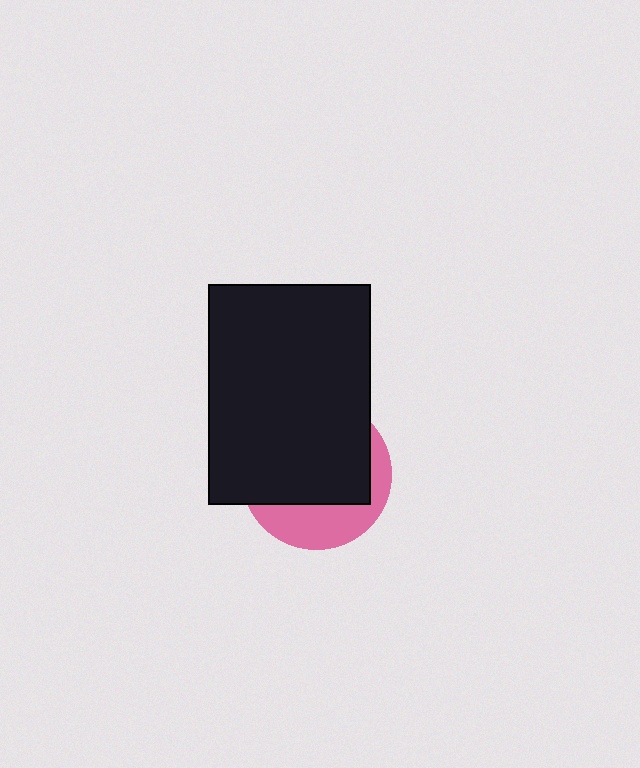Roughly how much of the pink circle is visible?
A small part of it is visible (roughly 32%).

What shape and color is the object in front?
The object in front is a black rectangle.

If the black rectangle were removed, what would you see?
You would see the complete pink circle.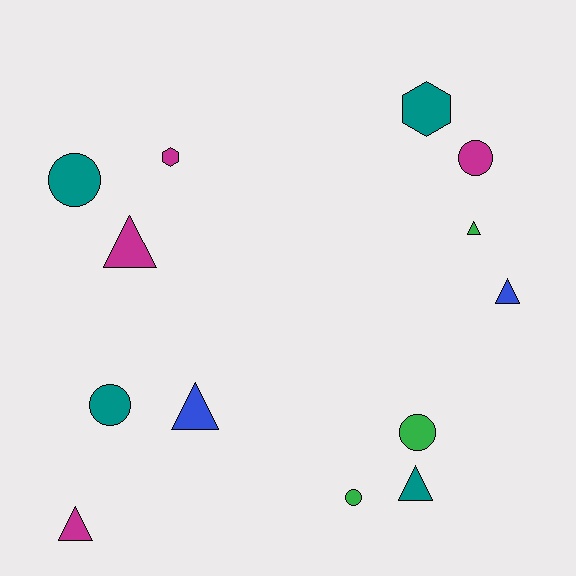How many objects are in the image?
There are 13 objects.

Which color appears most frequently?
Teal, with 4 objects.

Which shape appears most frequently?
Triangle, with 6 objects.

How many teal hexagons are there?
There is 1 teal hexagon.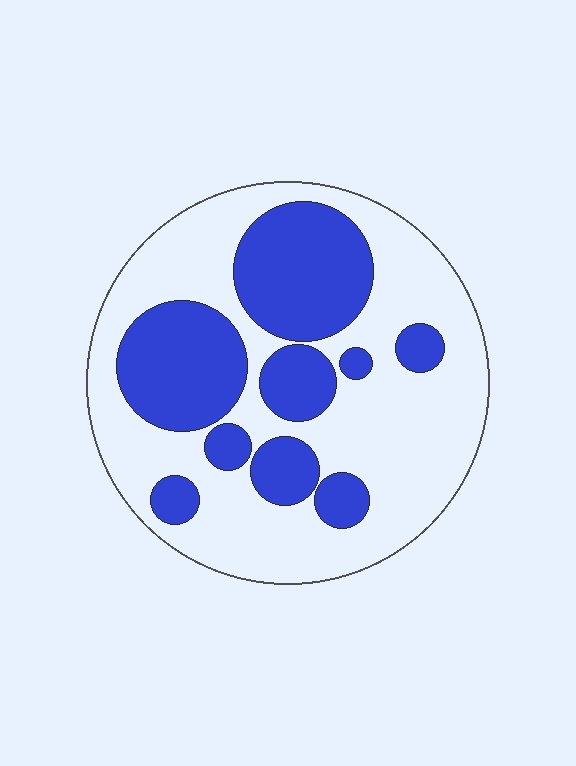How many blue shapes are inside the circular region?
9.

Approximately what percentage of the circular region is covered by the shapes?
Approximately 35%.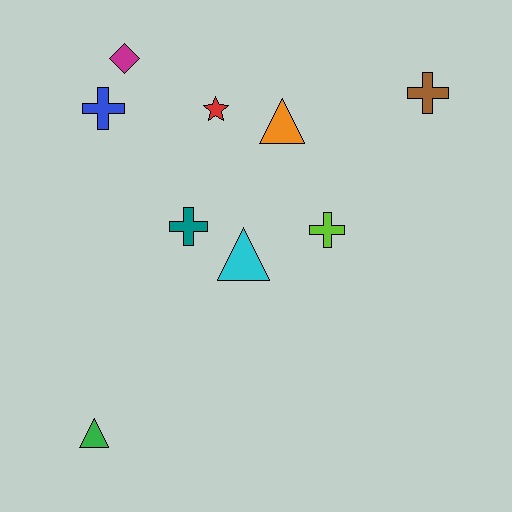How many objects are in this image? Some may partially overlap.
There are 9 objects.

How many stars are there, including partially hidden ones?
There is 1 star.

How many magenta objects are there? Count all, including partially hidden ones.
There is 1 magenta object.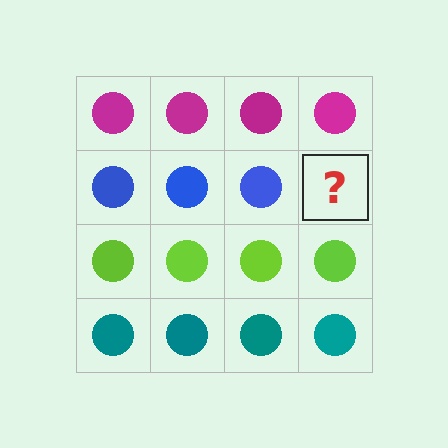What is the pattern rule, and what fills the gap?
The rule is that each row has a consistent color. The gap should be filled with a blue circle.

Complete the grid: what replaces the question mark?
The question mark should be replaced with a blue circle.